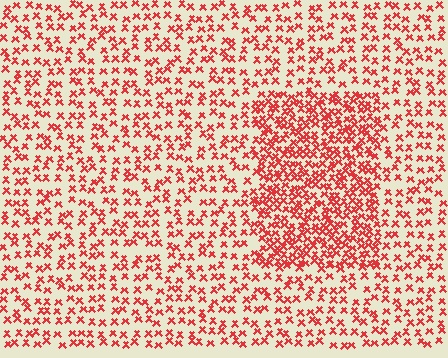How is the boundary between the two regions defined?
The boundary is defined by a change in element density (approximately 2.1x ratio). All elements are the same color, size, and shape.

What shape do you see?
I see a rectangle.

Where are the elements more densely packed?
The elements are more densely packed inside the rectangle boundary.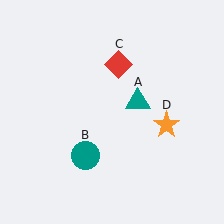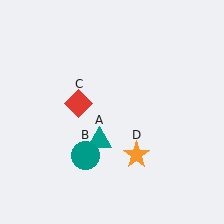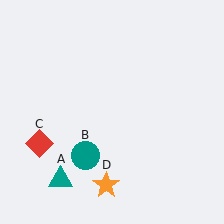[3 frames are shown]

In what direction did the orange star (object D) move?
The orange star (object D) moved down and to the left.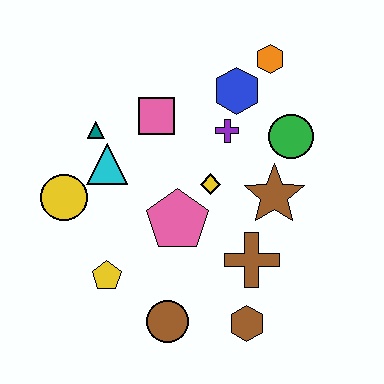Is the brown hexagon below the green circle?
Yes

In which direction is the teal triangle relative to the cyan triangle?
The teal triangle is above the cyan triangle.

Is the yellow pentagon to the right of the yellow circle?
Yes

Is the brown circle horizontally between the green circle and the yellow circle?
Yes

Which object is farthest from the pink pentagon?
The orange hexagon is farthest from the pink pentagon.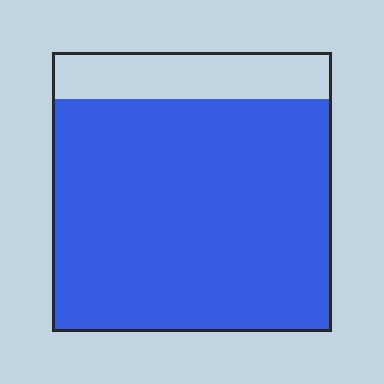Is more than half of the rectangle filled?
Yes.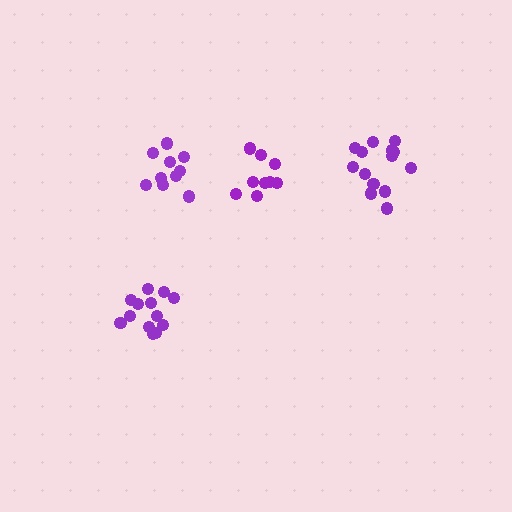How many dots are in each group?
Group 1: 10 dots, Group 2: 9 dots, Group 3: 14 dots, Group 4: 13 dots (46 total).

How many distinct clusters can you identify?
There are 4 distinct clusters.